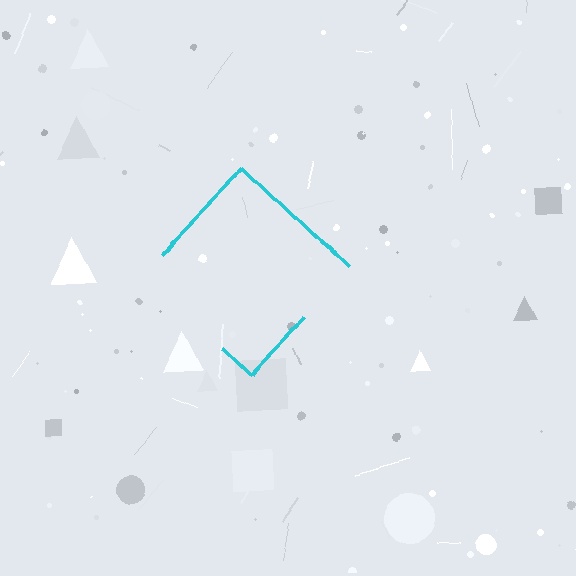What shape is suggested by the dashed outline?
The dashed outline suggests a diamond.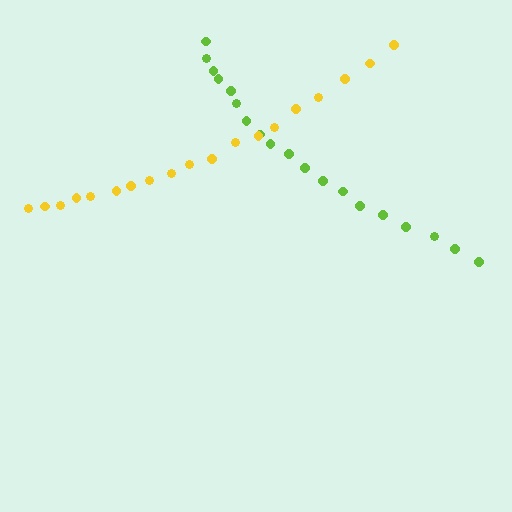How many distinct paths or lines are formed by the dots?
There are 2 distinct paths.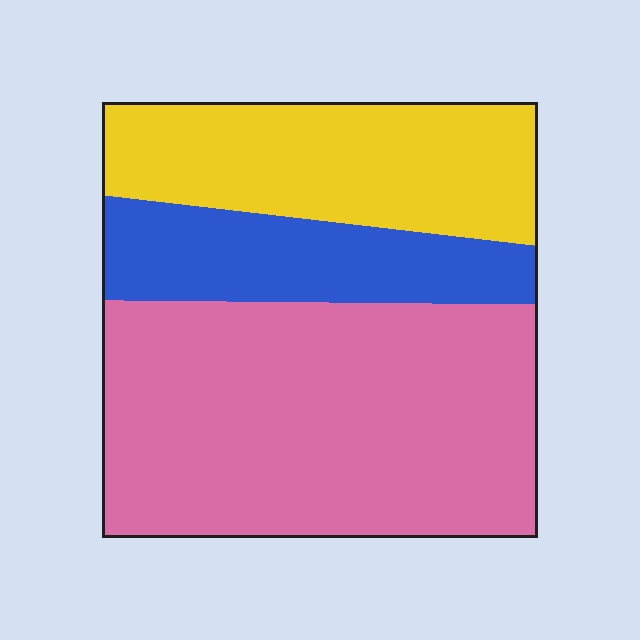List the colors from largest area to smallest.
From largest to smallest: pink, yellow, blue.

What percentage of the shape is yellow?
Yellow takes up about one quarter (1/4) of the shape.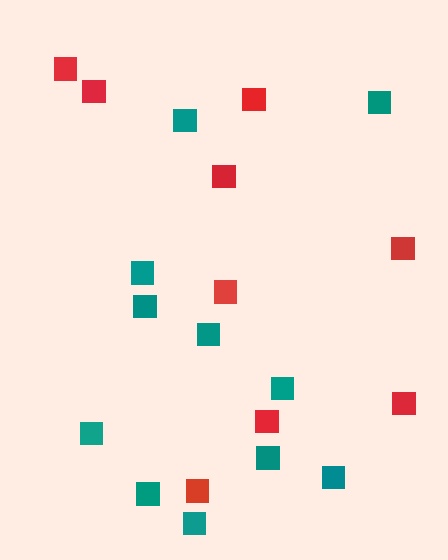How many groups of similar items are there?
There are 2 groups: one group of teal squares (11) and one group of red squares (9).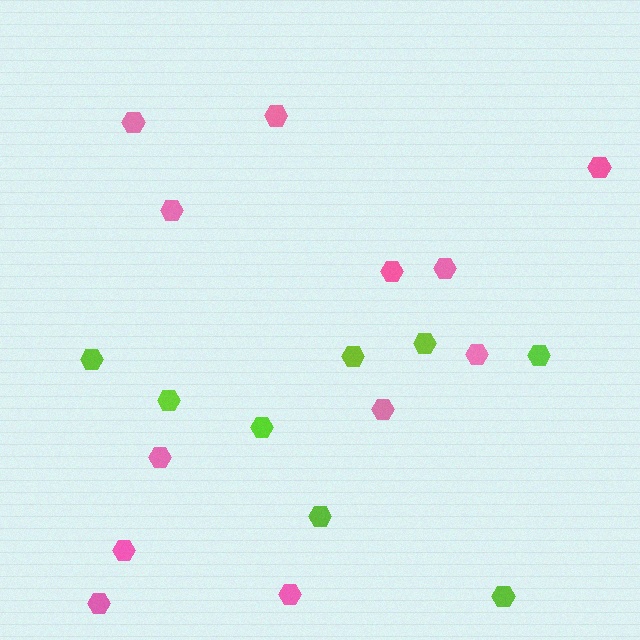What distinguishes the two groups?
There are 2 groups: one group of pink hexagons (12) and one group of lime hexagons (8).